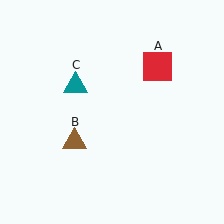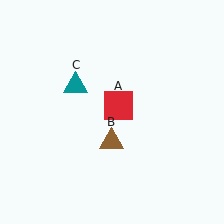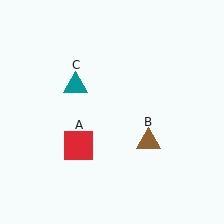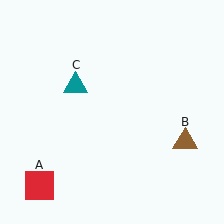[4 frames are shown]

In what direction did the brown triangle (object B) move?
The brown triangle (object B) moved right.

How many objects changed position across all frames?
2 objects changed position: red square (object A), brown triangle (object B).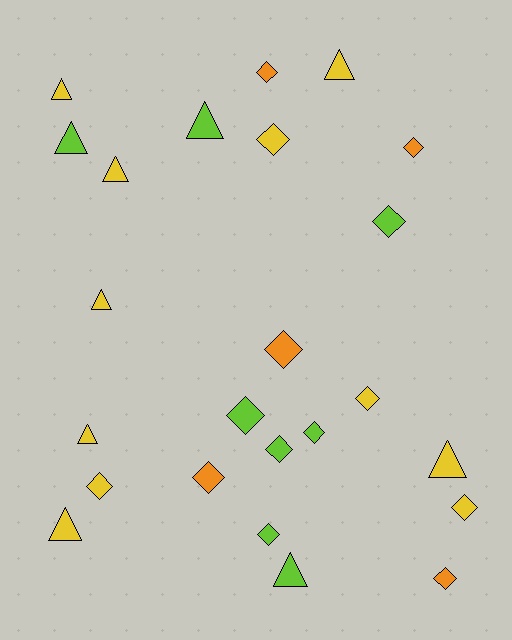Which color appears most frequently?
Yellow, with 11 objects.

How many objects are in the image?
There are 24 objects.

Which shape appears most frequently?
Diamond, with 14 objects.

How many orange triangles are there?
There are no orange triangles.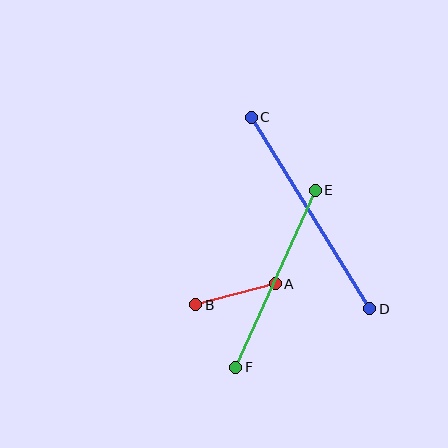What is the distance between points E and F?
The distance is approximately 194 pixels.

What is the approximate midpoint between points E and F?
The midpoint is at approximately (275, 279) pixels.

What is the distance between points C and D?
The distance is approximately 225 pixels.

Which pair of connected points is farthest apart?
Points C and D are farthest apart.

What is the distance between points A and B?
The distance is approximately 82 pixels.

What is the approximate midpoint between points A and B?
The midpoint is at approximately (235, 294) pixels.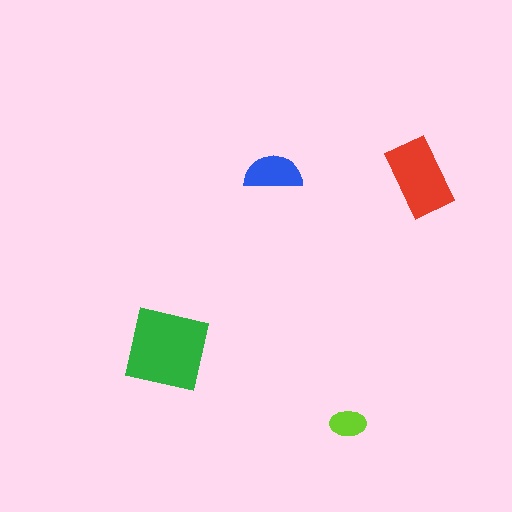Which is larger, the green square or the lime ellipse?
The green square.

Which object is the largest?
The green square.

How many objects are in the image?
There are 4 objects in the image.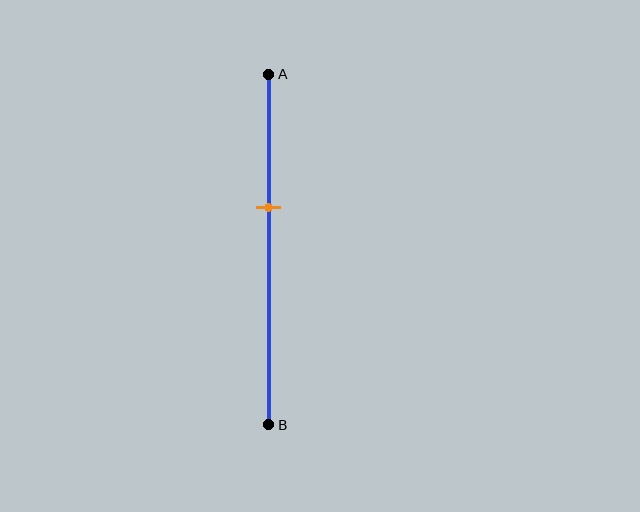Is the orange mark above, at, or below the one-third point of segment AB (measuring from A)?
The orange mark is below the one-third point of segment AB.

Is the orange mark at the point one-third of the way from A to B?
No, the mark is at about 40% from A, not at the 33% one-third point.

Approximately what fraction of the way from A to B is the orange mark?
The orange mark is approximately 40% of the way from A to B.